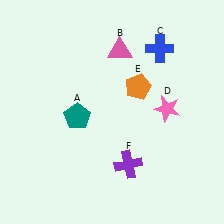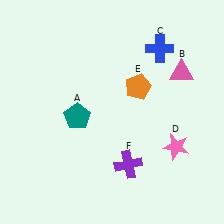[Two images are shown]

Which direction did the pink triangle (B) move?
The pink triangle (B) moved right.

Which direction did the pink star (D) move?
The pink star (D) moved down.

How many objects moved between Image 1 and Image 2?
2 objects moved between the two images.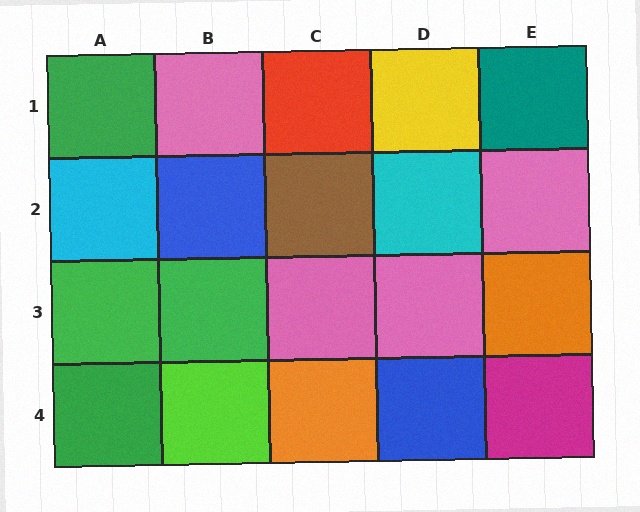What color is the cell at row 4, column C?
Orange.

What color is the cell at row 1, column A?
Green.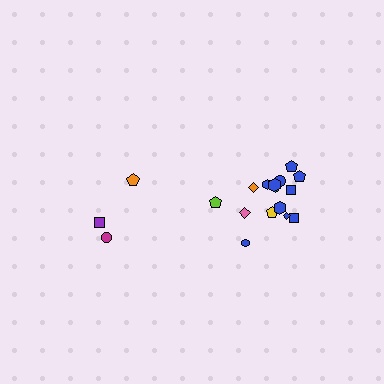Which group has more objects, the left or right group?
The right group.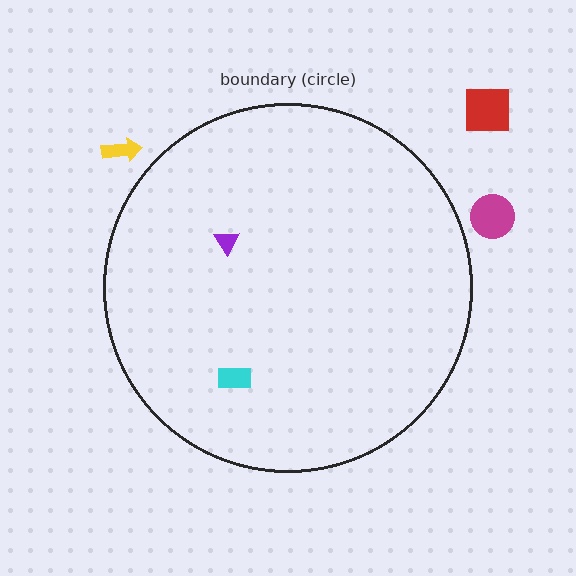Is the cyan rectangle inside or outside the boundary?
Inside.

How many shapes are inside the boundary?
2 inside, 3 outside.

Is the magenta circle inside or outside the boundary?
Outside.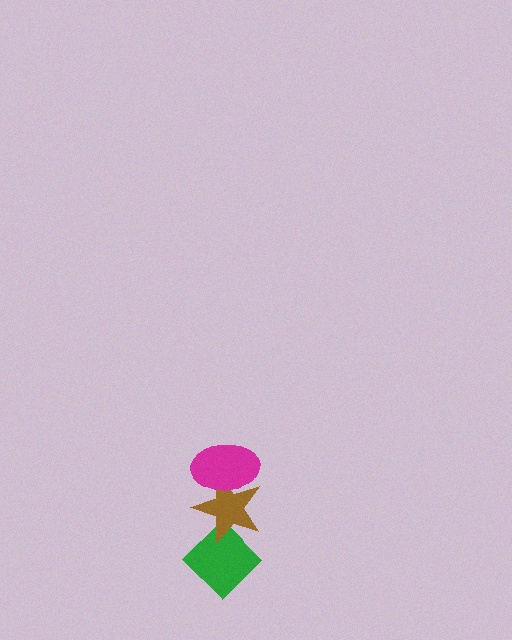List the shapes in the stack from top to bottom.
From top to bottom: the magenta ellipse, the brown star, the green diamond.